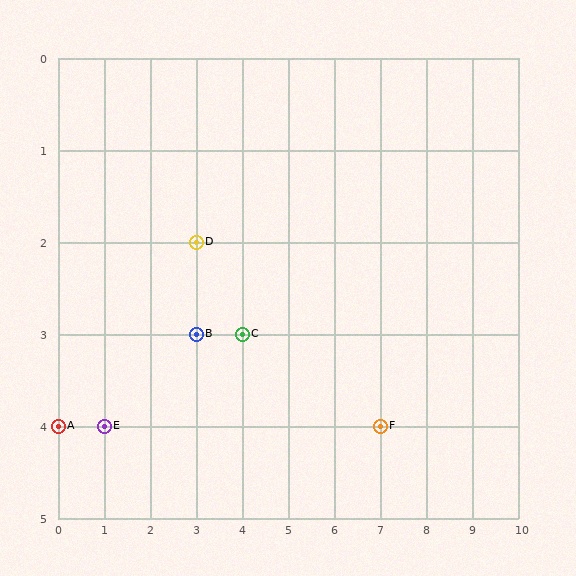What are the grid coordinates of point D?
Point D is at grid coordinates (3, 2).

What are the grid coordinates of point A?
Point A is at grid coordinates (0, 4).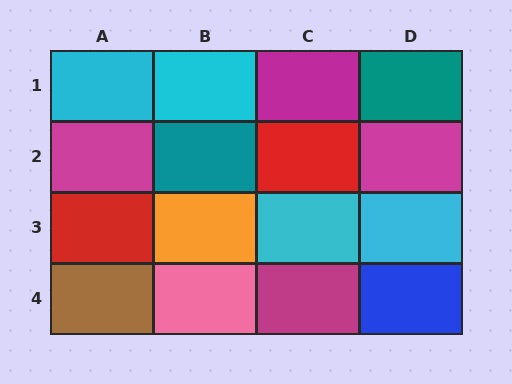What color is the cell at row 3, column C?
Cyan.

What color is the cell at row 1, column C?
Magenta.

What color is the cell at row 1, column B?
Cyan.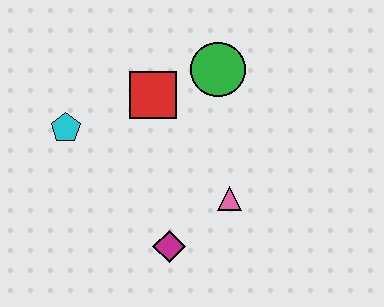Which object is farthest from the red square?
The magenta diamond is farthest from the red square.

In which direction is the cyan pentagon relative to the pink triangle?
The cyan pentagon is to the left of the pink triangle.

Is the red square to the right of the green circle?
No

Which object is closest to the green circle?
The red square is closest to the green circle.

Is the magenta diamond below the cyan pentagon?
Yes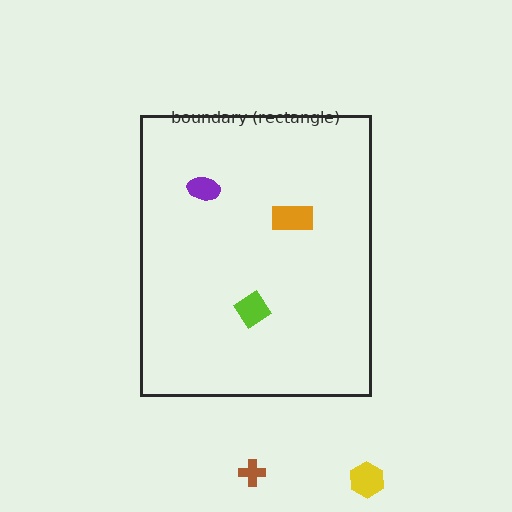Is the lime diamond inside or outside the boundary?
Inside.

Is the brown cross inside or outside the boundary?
Outside.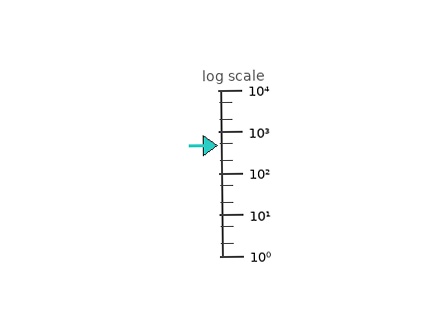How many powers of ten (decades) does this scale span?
The scale spans 4 decades, from 1 to 10000.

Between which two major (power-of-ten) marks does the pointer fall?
The pointer is between 100 and 1000.